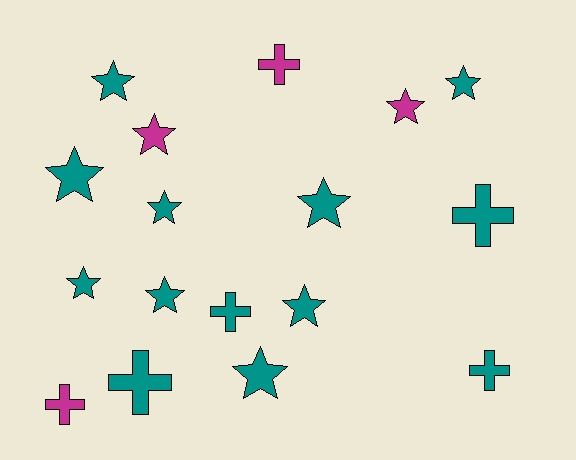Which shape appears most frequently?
Star, with 11 objects.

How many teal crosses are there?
There are 4 teal crosses.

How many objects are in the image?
There are 17 objects.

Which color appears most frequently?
Teal, with 13 objects.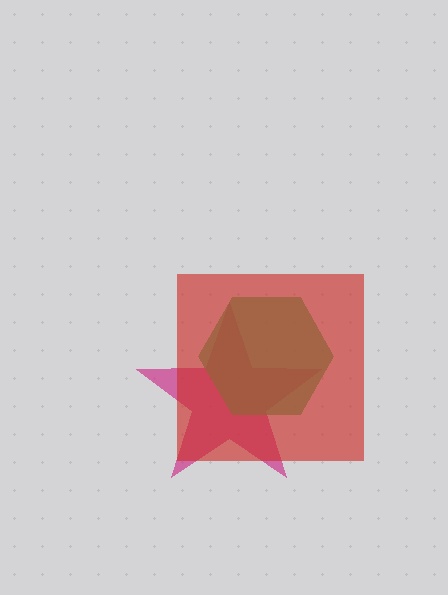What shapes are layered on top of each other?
The layered shapes are: a magenta star, a green hexagon, a red square.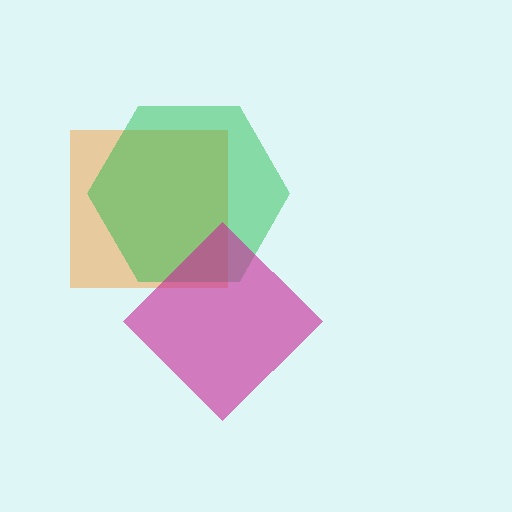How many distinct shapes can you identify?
There are 3 distinct shapes: an orange square, a green hexagon, a magenta diamond.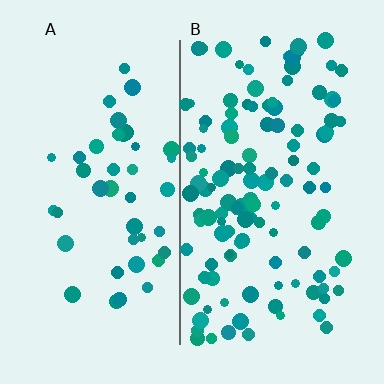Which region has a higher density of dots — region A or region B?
B (the right).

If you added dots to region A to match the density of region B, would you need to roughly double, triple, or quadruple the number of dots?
Approximately triple.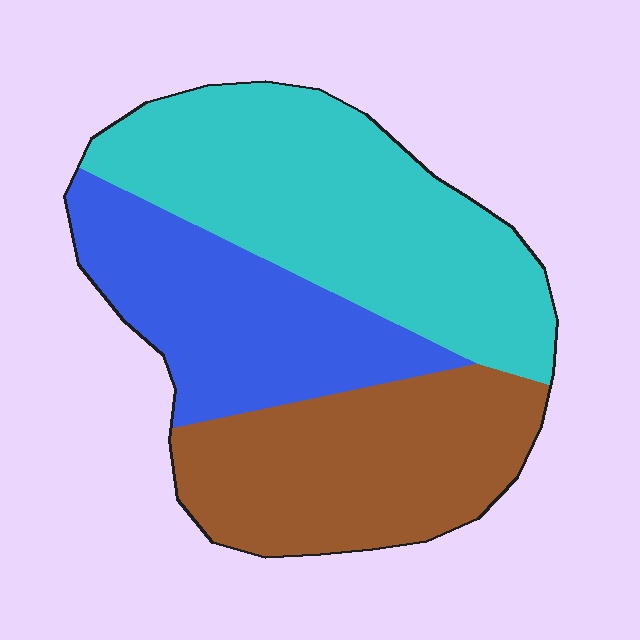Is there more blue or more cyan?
Cyan.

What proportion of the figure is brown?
Brown covers about 30% of the figure.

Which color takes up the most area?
Cyan, at roughly 40%.